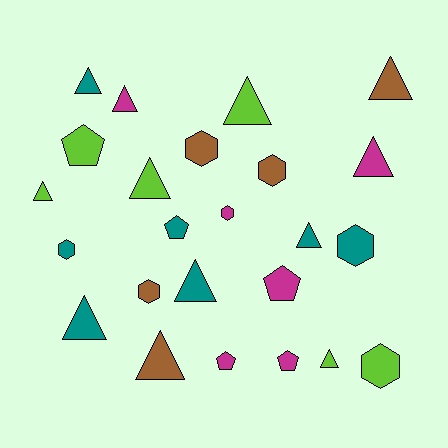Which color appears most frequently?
Teal, with 7 objects.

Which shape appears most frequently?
Triangle, with 12 objects.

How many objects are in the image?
There are 24 objects.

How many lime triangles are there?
There are 4 lime triangles.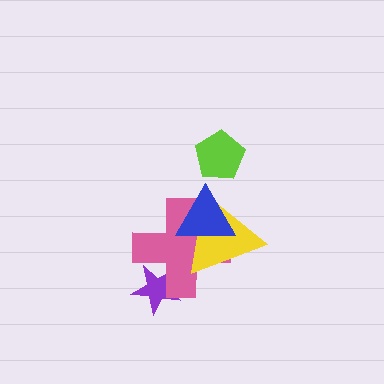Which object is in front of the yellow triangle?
The blue triangle is in front of the yellow triangle.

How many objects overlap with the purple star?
1 object overlaps with the purple star.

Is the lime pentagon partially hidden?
No, no other shape covers it.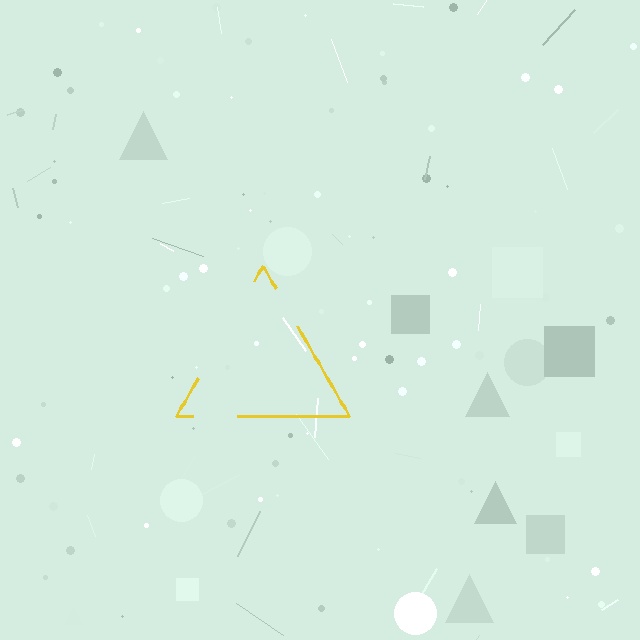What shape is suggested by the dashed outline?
The dashed outline suggests a triangle.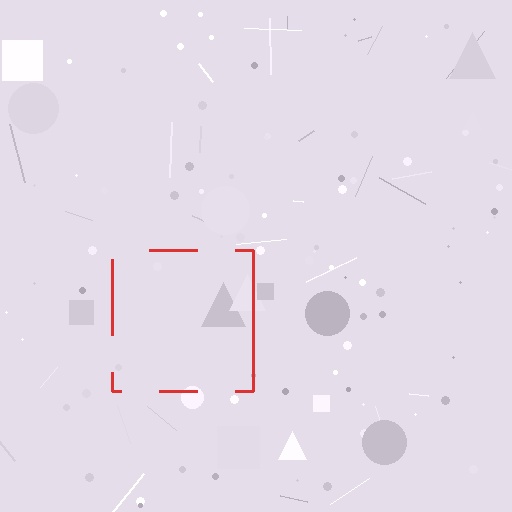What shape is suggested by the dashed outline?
The dashed outline suggests a square.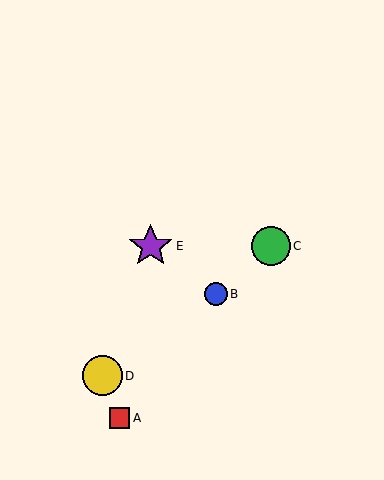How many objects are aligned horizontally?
2 objects (C, E) are aligned horizontally.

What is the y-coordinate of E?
Object E is at y≈246.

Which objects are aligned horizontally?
Objects C, E are aligned horizontally.